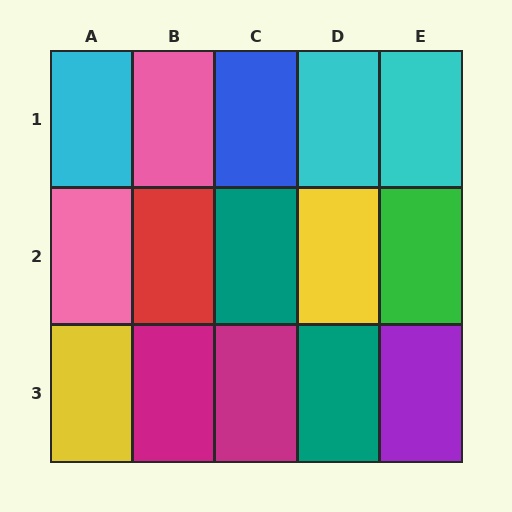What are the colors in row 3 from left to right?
Yellow, magenta, magenta, teal, purple.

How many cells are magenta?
2 cells are magenta.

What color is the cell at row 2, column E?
Green.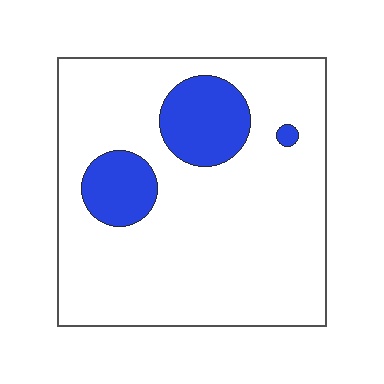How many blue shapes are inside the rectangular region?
3.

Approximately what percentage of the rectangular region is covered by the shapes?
Approximately 15%.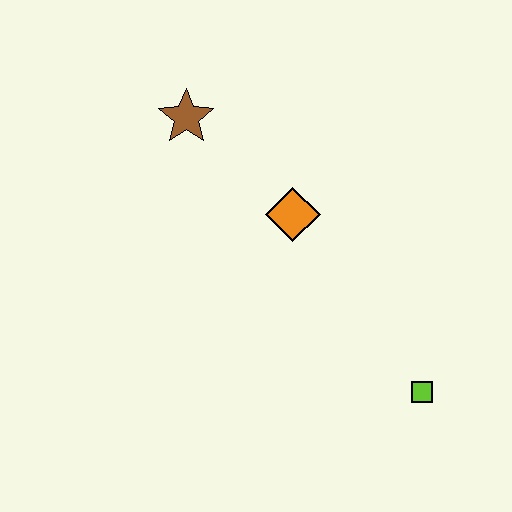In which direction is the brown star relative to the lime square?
The brown star is above the lime square.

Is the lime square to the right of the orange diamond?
Yes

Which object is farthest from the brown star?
The lime square is farthest from the brown star.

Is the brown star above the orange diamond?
Yes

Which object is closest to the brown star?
The orange diamond is closest to the brown star.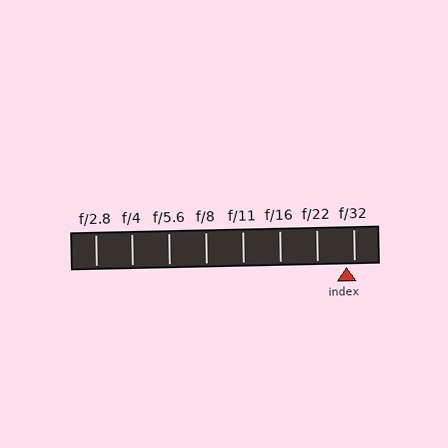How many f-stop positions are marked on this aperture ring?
There are 8 f-stop positions marked.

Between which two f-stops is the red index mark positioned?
The index mark is between f/22 and f/32.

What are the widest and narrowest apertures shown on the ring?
The widest aperture shown is f/2.8 and the narrowest is f/32.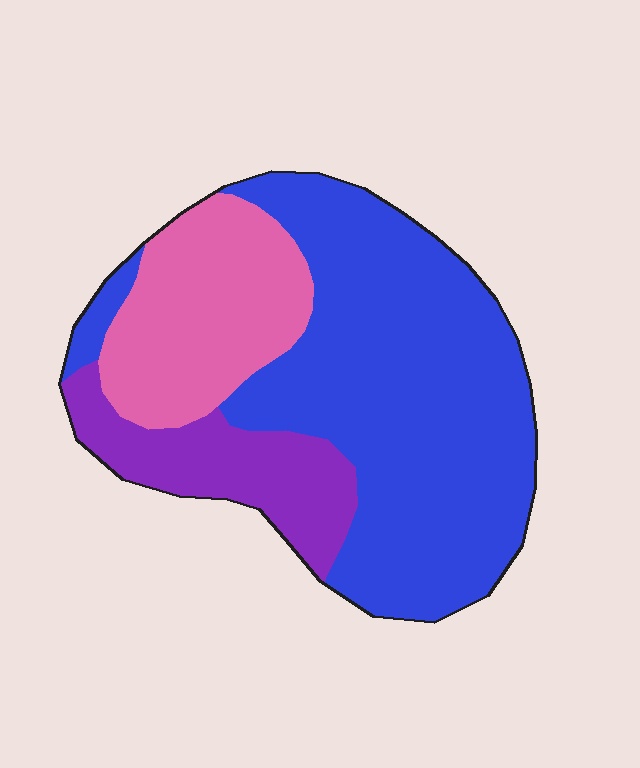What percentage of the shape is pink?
Pink takes up about one quarter (1/4) of the shape.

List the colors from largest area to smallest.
From largest to smallest: blue, pink, purple.